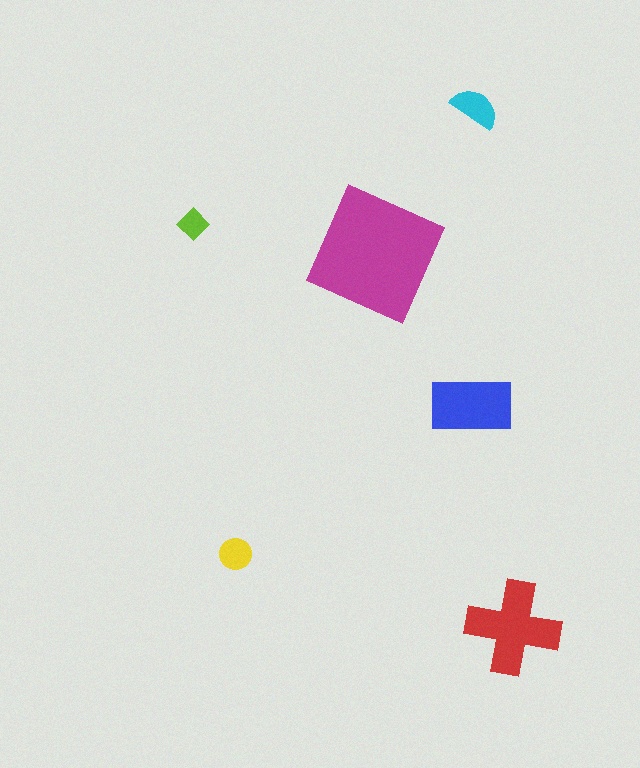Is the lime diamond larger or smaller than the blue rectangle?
Smaller.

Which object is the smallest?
The lime diamond.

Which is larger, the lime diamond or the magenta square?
The magenta square.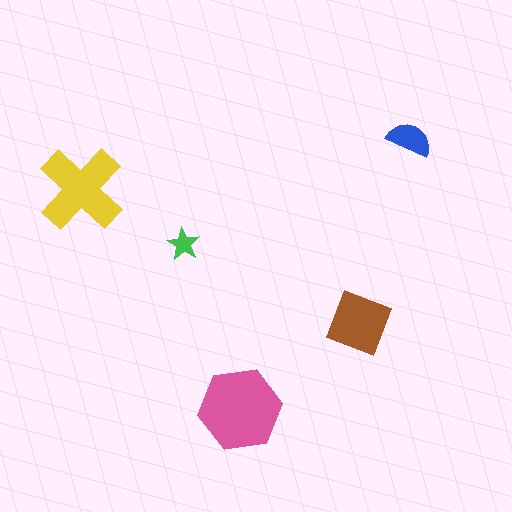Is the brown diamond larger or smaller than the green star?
Larger.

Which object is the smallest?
The green star.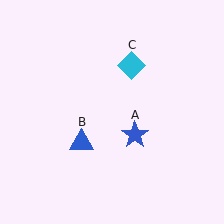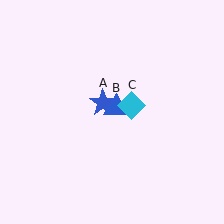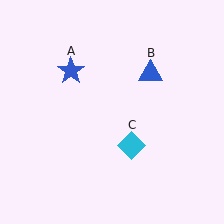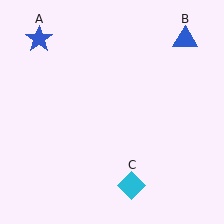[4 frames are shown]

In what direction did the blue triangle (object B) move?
The blue triangle (object B) moved up and to the right.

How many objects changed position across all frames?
3 objects changed position: blue star (object A), blue triangle (object B), cyan diamond (object C).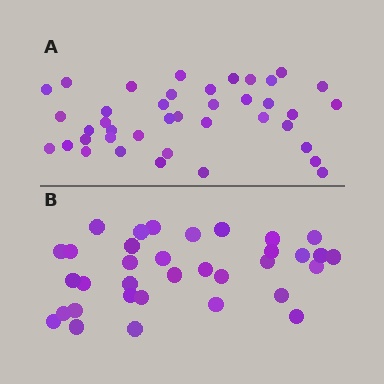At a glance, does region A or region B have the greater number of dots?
Region A (the top region) has more dots.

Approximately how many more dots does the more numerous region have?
Region A has about 6 more dots than region B.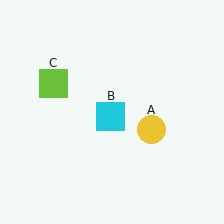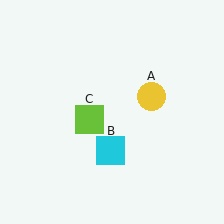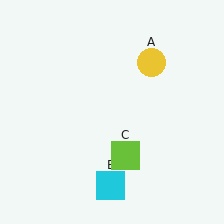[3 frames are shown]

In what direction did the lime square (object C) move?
The lime square (object C) moved down and to the right.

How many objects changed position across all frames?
3 objects changed position: yellow circle (object A), cyan square (object B), lime square (object C).